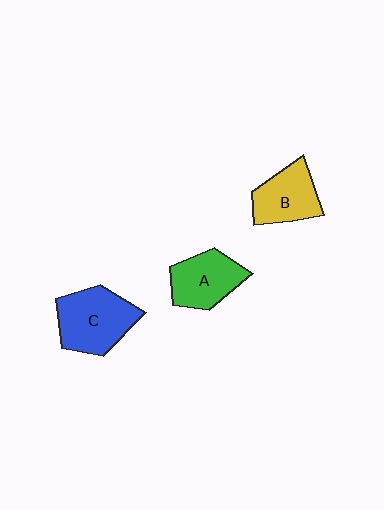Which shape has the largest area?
Shape C (blue).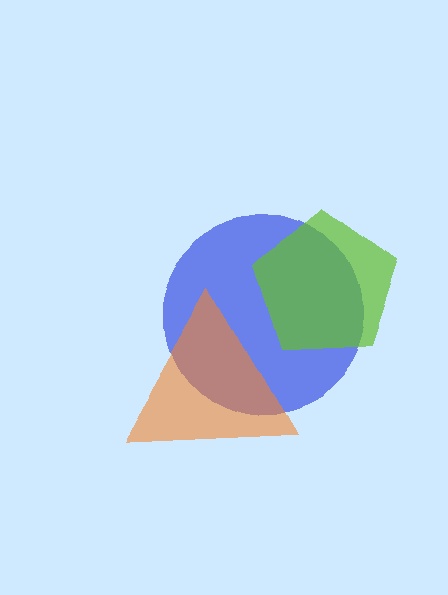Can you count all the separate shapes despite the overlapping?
Yes, there are 3 separate shapes.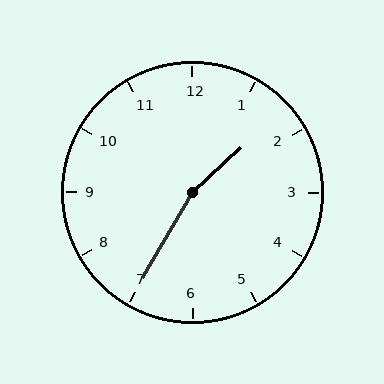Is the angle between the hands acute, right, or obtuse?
It is obtuse.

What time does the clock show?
1:35.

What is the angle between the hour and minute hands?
Approximately 162 degrees.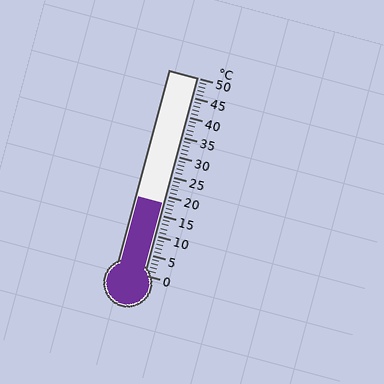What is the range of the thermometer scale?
The thermometer scale ranges from 0°C to 50°C.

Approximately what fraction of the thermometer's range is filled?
The thermometer is filled to approximately 35% of its range.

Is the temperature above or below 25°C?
The temperature is below 25°C.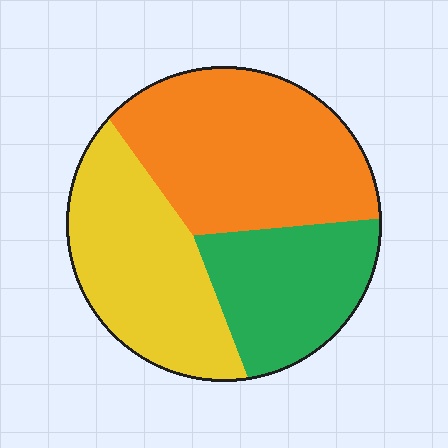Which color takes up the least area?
Green, at roughly 25%.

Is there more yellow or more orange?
Orange.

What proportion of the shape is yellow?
Yellow takes up between a quarter and a half of the shape.